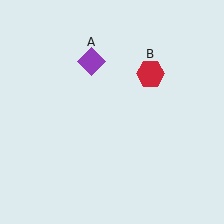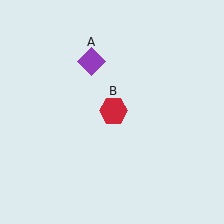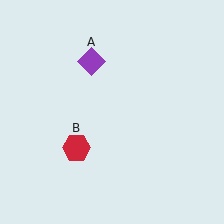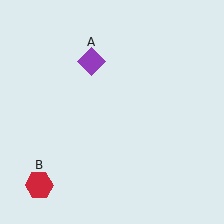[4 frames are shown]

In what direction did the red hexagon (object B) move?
The red hexagon (object B) moved down and to the left.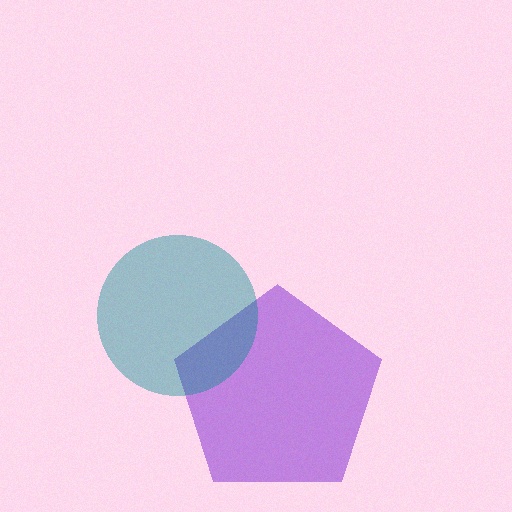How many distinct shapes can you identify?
There are 2 distinct shapes: a purple pentagon, a teal circle.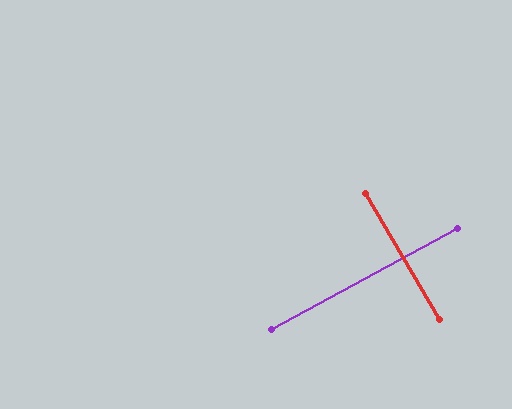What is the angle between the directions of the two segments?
Approximately 88 degrees.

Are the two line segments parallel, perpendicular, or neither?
Perpendicular — they meet at approximately 88°.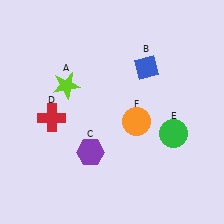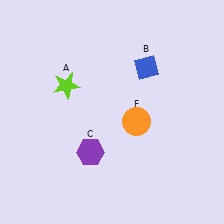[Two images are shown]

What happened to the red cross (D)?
The red cross (D) was removed in Image 2. It was in the bottom-left area of Image 1.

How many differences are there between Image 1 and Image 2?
There are 2 differences between the two images.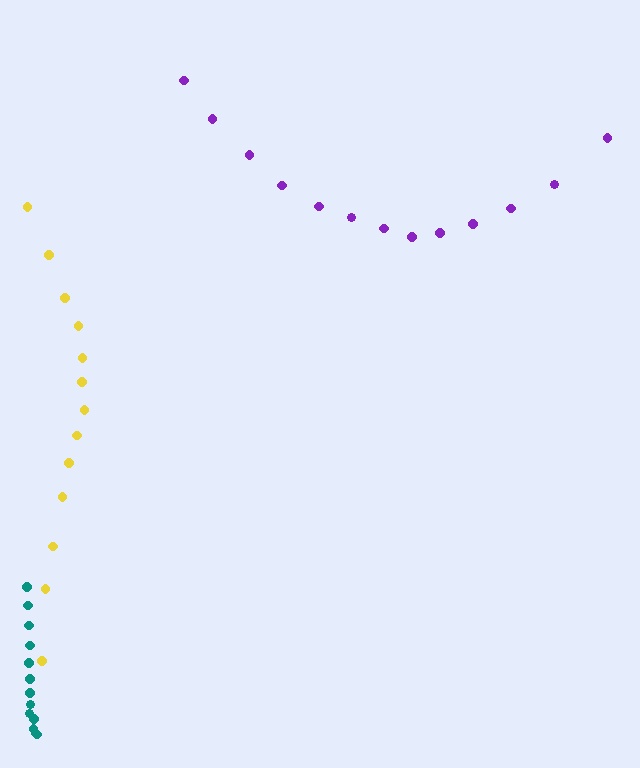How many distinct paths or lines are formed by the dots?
There are 3 distinct paths.